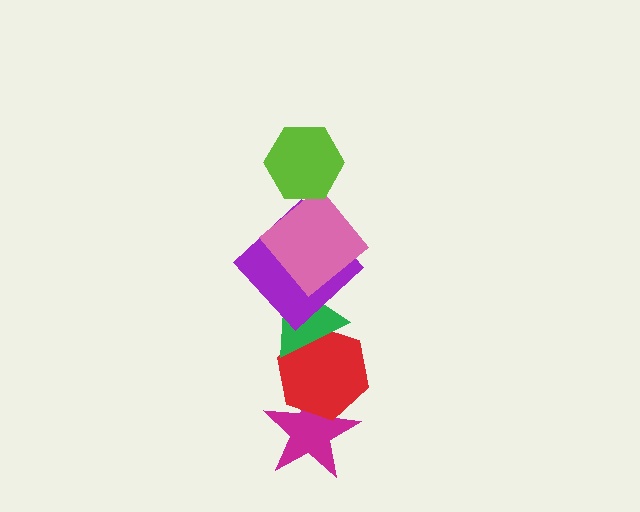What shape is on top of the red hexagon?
The green triangle is on top of the red hexagon.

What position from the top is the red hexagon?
The red hexagon is 5th from the top.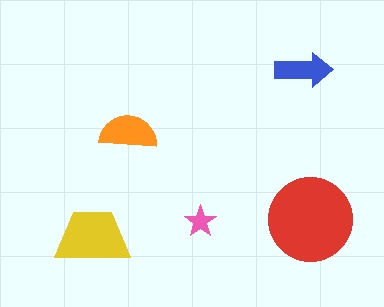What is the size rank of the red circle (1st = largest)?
1st.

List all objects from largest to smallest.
The red circle, the yellow trapezoid, the orange semicircle, the blue arrow, the pink star.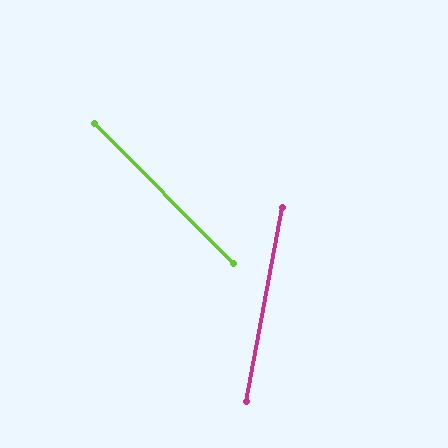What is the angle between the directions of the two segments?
Approximately 56 degrees.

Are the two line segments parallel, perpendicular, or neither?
Neither parallel nor perpendicular — they differ by about 56°.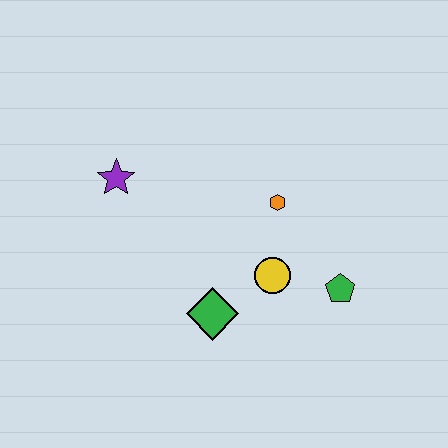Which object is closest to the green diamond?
The yellow circle is closest to the green diamond.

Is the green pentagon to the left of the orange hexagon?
No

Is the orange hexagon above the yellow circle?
Yes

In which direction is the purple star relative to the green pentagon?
The purple star is to the left of the green pentagon.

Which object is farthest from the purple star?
The green pentagon is farthest from the purple star.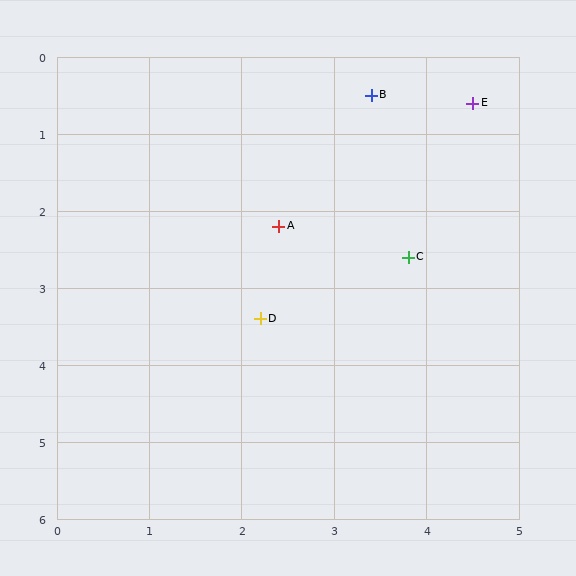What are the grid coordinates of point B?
Point B is at approximately (3.4, 0.5).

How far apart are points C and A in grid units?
Points C and A are about 1.5 grid units apart.